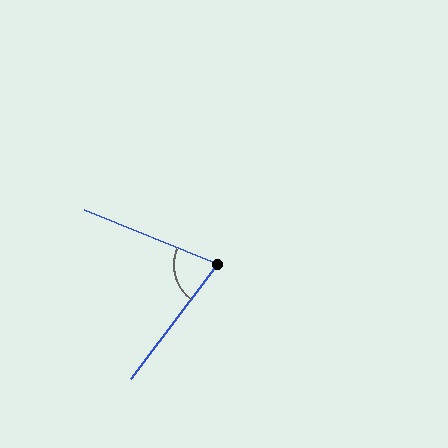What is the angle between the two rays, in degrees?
Approximately 75 degrees.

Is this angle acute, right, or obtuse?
It is acute.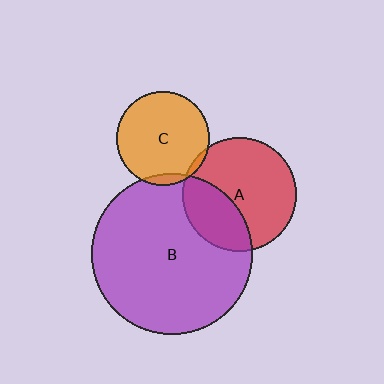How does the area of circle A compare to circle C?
Approximately 1.5 times.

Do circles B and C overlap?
Yes.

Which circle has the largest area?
Circle B (purple).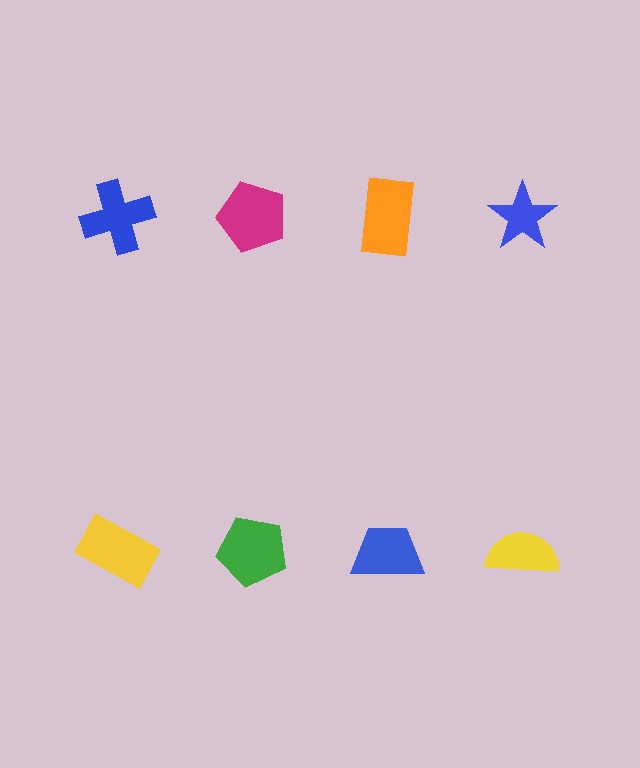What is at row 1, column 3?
An orange rectangle.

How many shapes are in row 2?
4 shapes.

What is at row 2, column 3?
A blue trapezoid.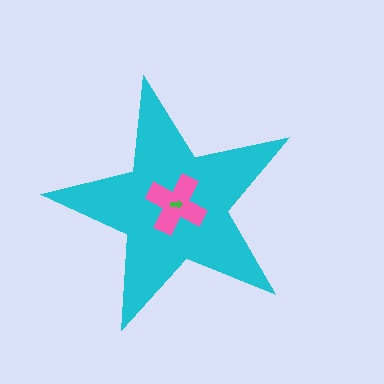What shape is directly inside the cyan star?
The pink cross.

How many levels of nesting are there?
3.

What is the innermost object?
The green arrow.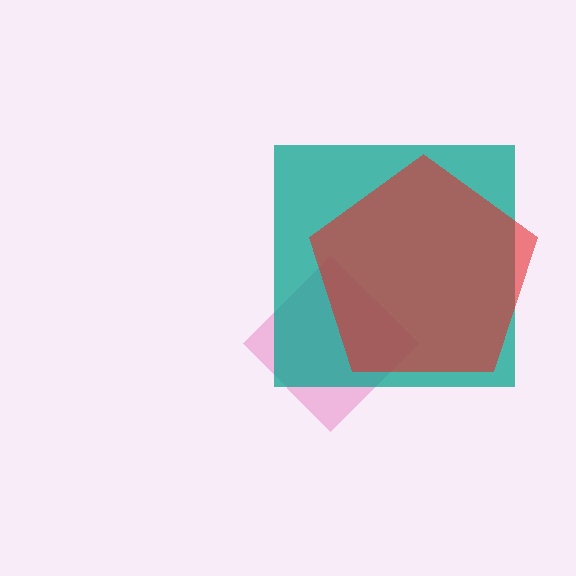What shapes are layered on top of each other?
The layered shapes are: a pink diamond, a teal square, a red pentagon.